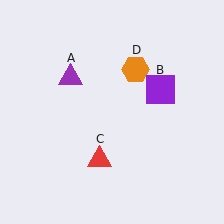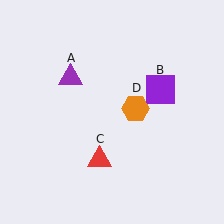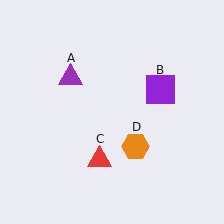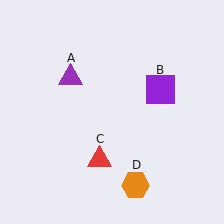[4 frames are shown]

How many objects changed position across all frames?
1 object changed position: orange hexagon (object D).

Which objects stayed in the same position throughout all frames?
Purple triangle (object A) and purple square (object B) and red triangle (object C) remained stationary.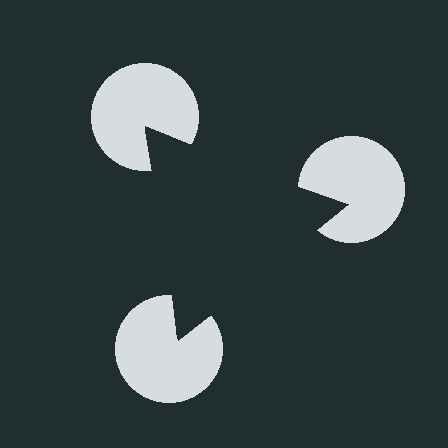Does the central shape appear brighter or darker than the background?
It typically appears slightly darker than the background, even though no actual brightness change is drawn.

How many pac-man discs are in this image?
There are 3 — one at each vertex of the illusory triangle.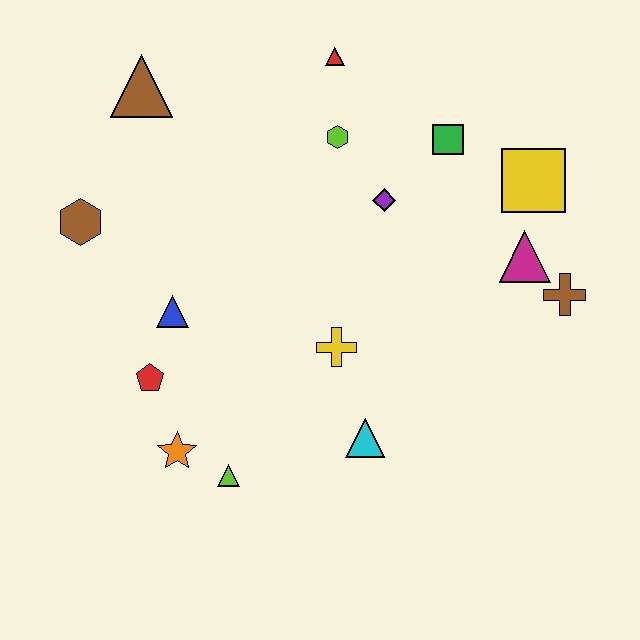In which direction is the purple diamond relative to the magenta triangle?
The purple diamond is to the left of the magenta triangle.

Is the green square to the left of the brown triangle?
No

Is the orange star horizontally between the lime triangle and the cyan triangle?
No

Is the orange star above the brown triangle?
No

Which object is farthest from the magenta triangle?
The brown hexagon is farthest from the magenta triangle.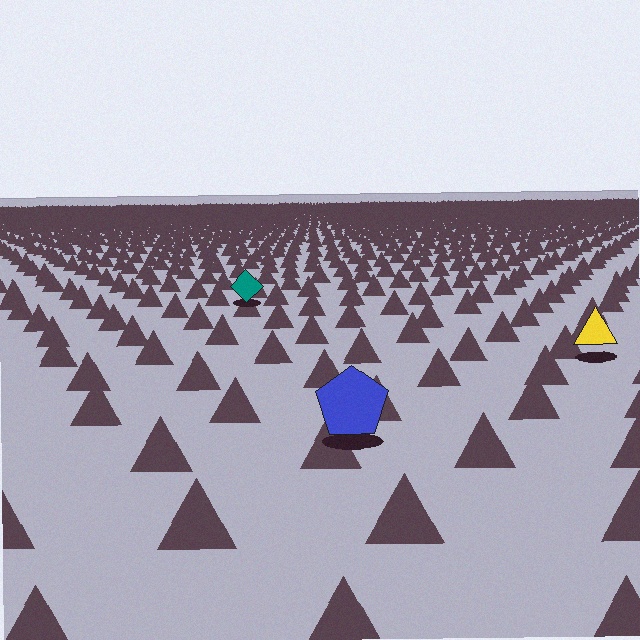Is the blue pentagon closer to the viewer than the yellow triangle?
Yes. The blue pentagon is closer — you can tell from the texture gradient: the ground texture is coarser near it.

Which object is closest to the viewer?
The blue pentagon is closest. The texture marks near it are larger and more spread out.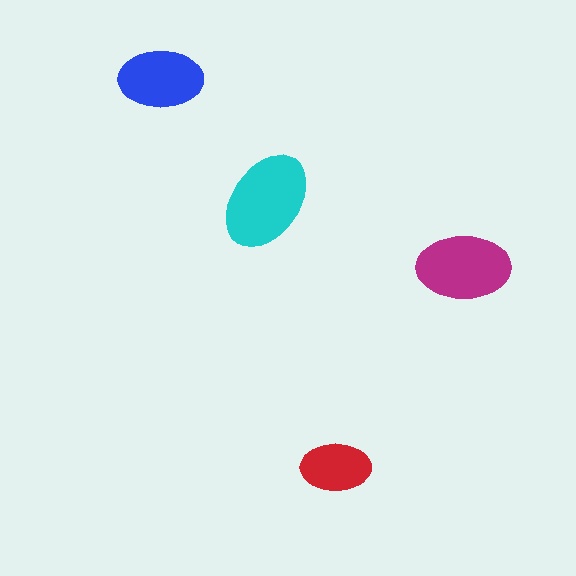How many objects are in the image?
There are 4 objects in the image.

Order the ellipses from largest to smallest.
the cyan one, the magenta one, the blue one, the red one.